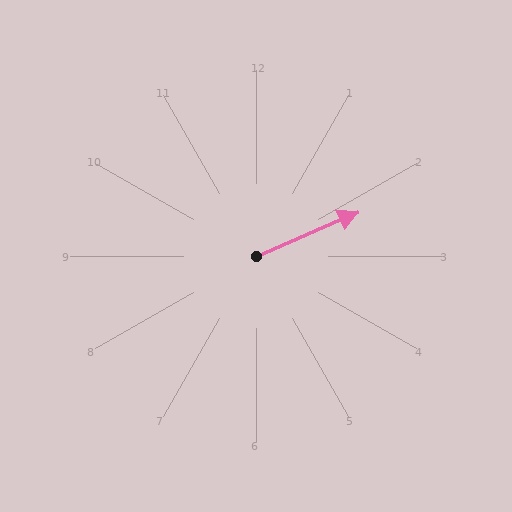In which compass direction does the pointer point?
Northeast.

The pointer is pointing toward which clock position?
Roughly 2 o'clock.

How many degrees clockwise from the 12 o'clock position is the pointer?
Approximately 67 degrees.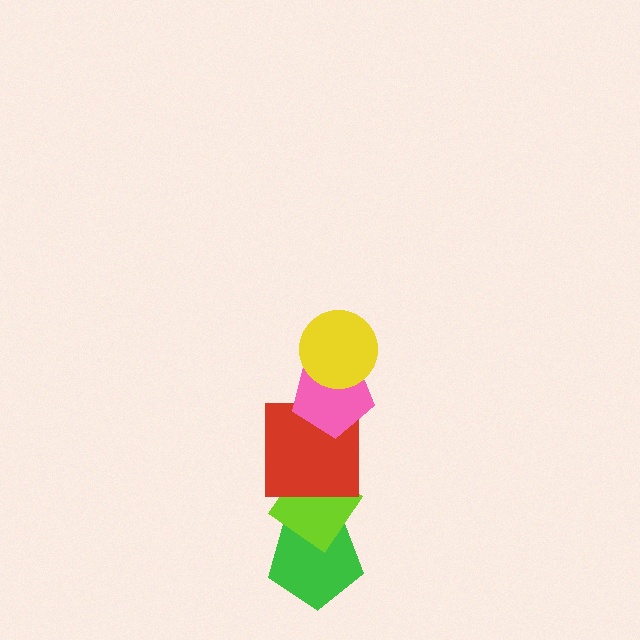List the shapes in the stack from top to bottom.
From top to bottom: the yellow circle, the pink pentagon, the red square, the lime diamond, the green pentagon.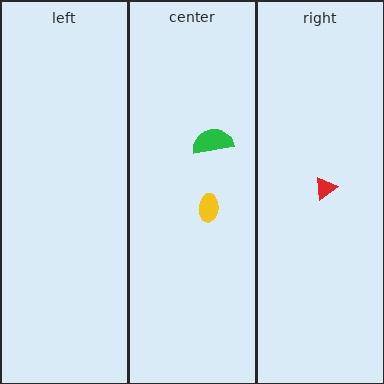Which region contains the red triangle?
The right region.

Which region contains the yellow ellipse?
The center region.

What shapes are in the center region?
The yellow ellipse, the green semicircle.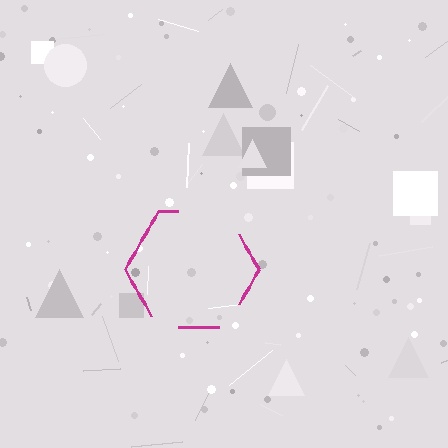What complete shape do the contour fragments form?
The contour fragments form a hexagon.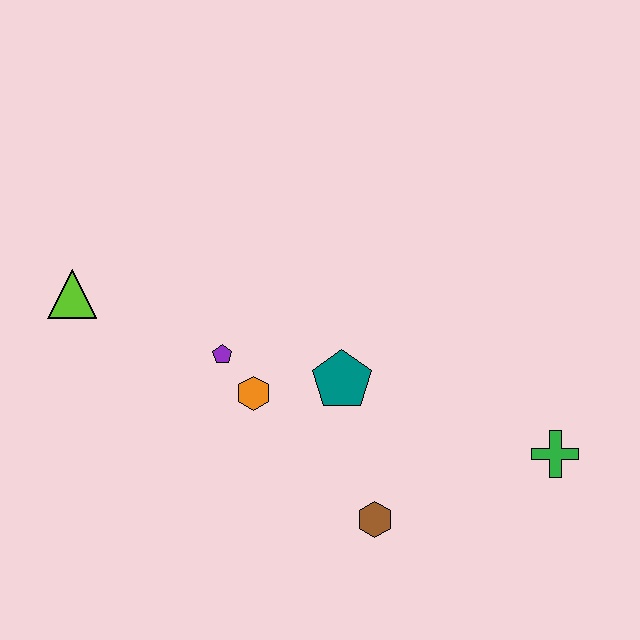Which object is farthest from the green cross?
The lime triangle is farthest from the green cross.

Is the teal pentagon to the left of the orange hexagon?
No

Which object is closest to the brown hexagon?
The teal pentagon is closest to the brown hexagon.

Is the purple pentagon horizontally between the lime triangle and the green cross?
Yes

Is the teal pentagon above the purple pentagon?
No